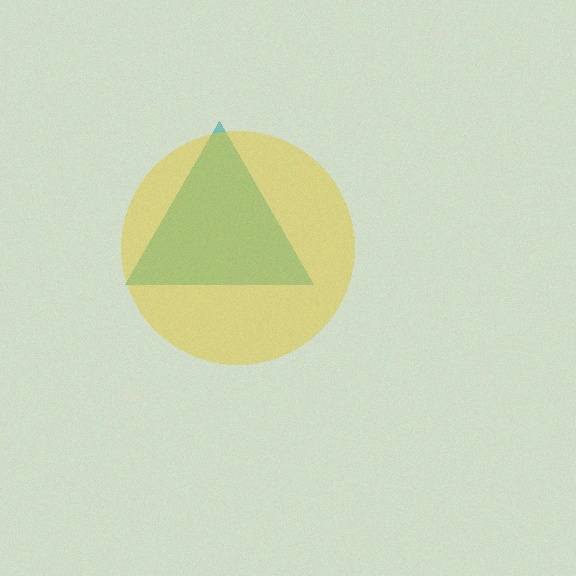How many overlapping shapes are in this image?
There are 2 overlapping shapes in the image.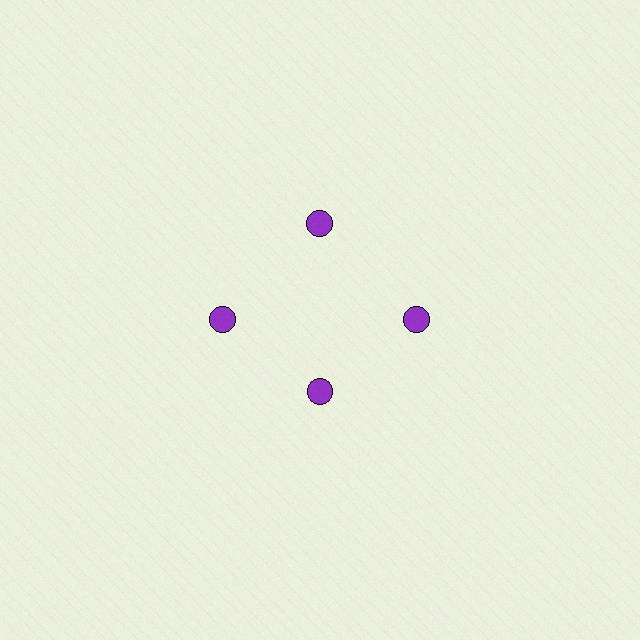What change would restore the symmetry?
The symmetry would be restored by moving it outward, back onto the ring so that all 4 circles sit at equal angles and equal distance from the center.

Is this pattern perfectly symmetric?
No. The 4 purple circles are arranged in a ring, but one element near the 6 o'clock position is pulled inward toward the center, breaking the 4-fold rotational symmetry.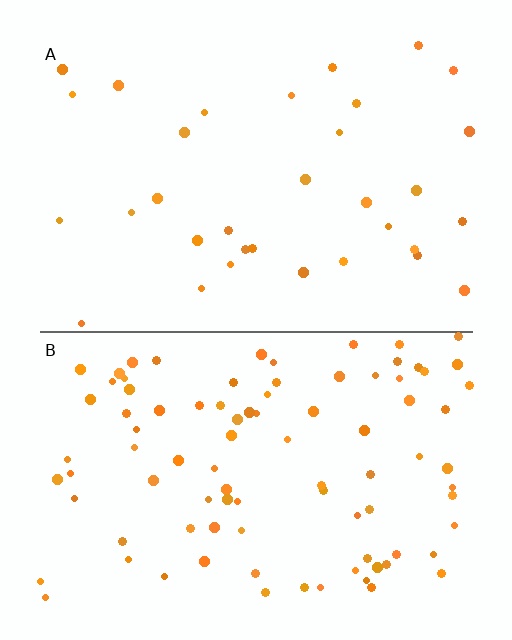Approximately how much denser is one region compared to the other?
Approximately 2.8× — region B over region A.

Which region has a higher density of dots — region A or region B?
B (the bottom).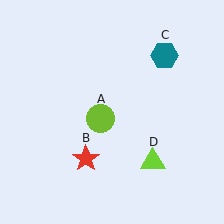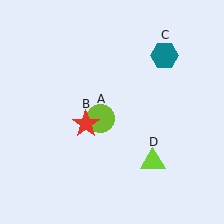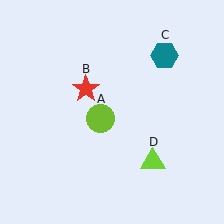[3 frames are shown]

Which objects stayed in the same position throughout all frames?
Lime circle (object A) and teal hexagon (object C) and lime triangle (object D) remained stationary.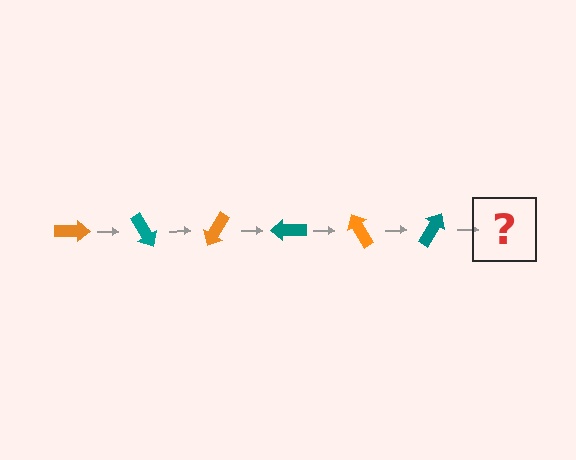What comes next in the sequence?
The next element should be an orange arrow, rotated 360 degrees from the start.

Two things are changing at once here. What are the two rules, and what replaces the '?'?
The two rules are that it rotates 60 degrees each step and the color cycles through orange and teal. The '?' should be an orange arrow, rotated 360 degrees from the start.